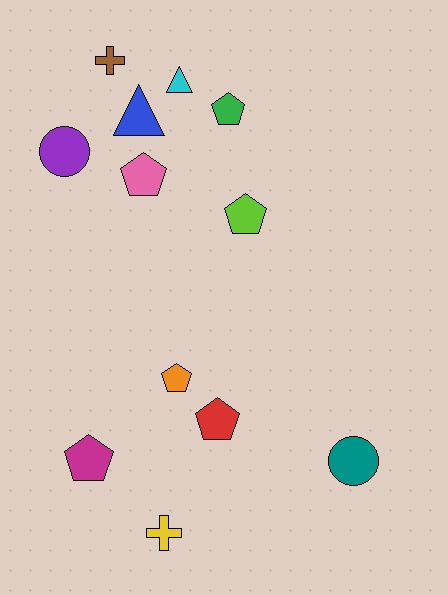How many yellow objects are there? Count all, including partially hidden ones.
There is 1 yellow object.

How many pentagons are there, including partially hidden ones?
There are 6 pentagons.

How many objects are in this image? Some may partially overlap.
There are 12 objects.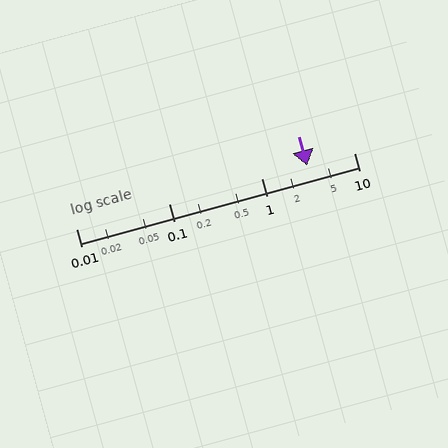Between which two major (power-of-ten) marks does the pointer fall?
The pointer is between 1 and 10.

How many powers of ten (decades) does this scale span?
The scale spans 3 decades, from 0.01 to 10.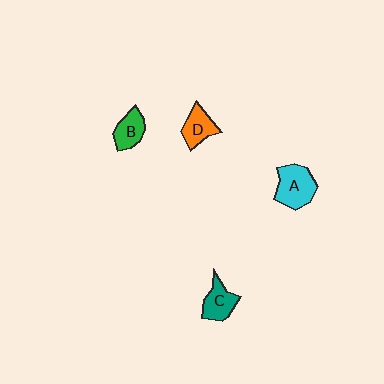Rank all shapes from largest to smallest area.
From largest to smallest: A (cyan), C (teal), D (orange), B (green).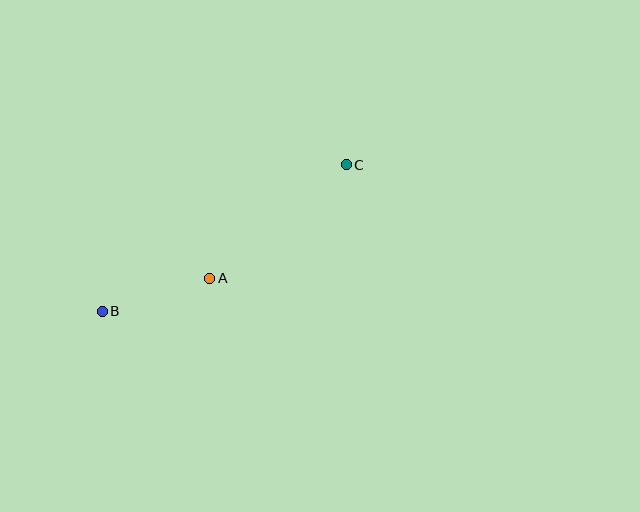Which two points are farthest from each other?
Points B and C are farthest from each other.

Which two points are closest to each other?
Points A and B are closest to each other.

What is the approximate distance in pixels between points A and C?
The distance between A and C is approximately 178 pixels.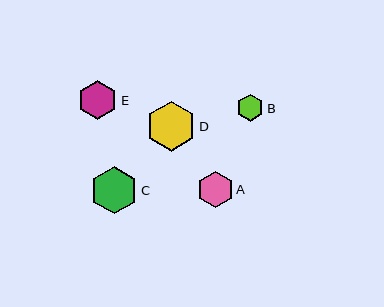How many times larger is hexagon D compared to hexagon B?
Hexagon D is approximately 1.8 times the size of hexagon B.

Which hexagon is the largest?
Hexagon D is the largest with a size of approximately 50 pixels.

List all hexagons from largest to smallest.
From largest to smallest: D, C, E, A, B.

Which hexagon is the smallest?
Hexagon B is the smallest with a size of approximately 27 pixels.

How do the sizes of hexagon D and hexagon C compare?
Hexagon D and hexagon C are approximately the same size.